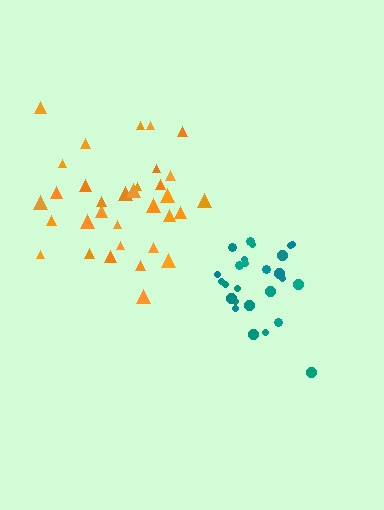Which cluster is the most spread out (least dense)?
Orange.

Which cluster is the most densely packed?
Teal.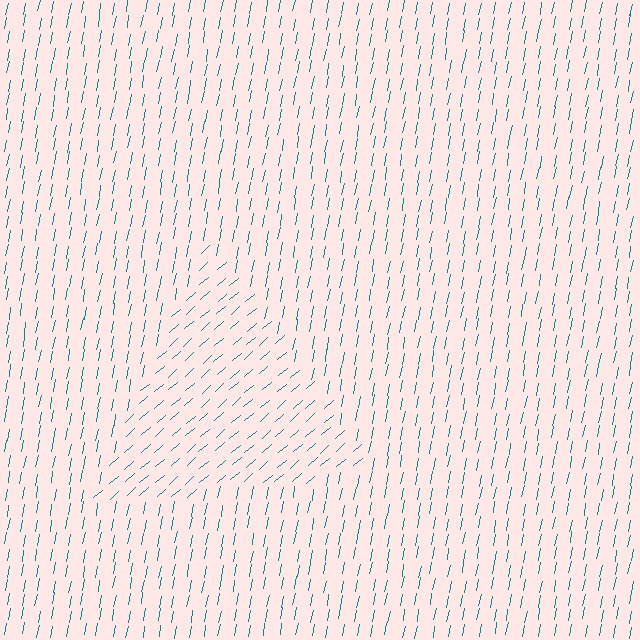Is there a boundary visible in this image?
Yes, there is a texture boundary formed by a change in line orientation.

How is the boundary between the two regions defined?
The boundary is defined purely by a change in line orientation (approximately 39 degrees difference). All lines are the same color and thickness.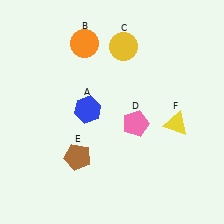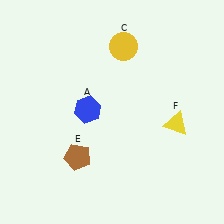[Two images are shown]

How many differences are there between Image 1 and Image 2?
There are 2 differences between the two images.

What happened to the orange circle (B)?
The orange circle (B) was removed in Image 2. It was in the top-left area of Image 1.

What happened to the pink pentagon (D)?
The pink pentagon (D) was removed in Image 2. It was in the bottom-right area of Image 1.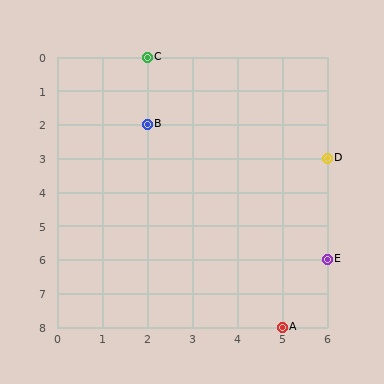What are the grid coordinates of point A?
Point A is at grid coordinates (5, 8).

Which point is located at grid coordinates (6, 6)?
Point E is at (6, 6).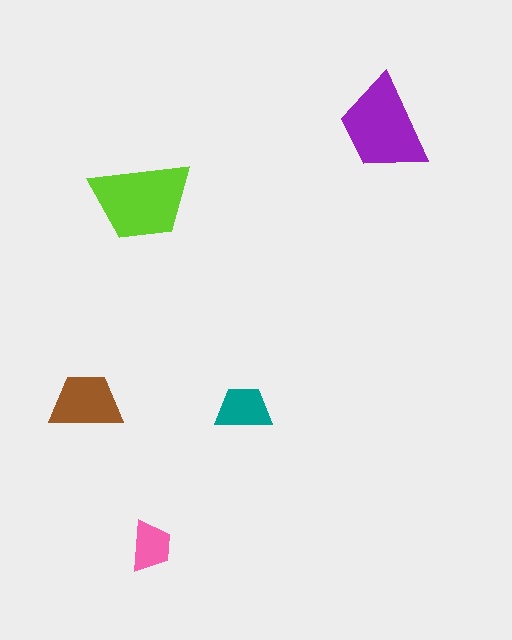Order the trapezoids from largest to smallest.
the lime one, the purple one, the brown one, the teal one, the pink one.